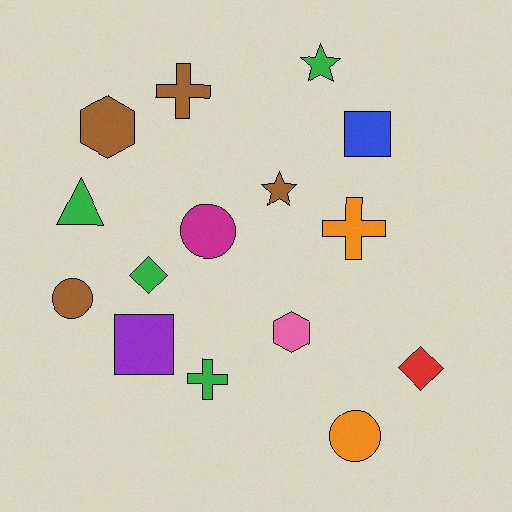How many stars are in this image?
There are 2 stars.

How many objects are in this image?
There are 15 objects.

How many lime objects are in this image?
There are no lime objects.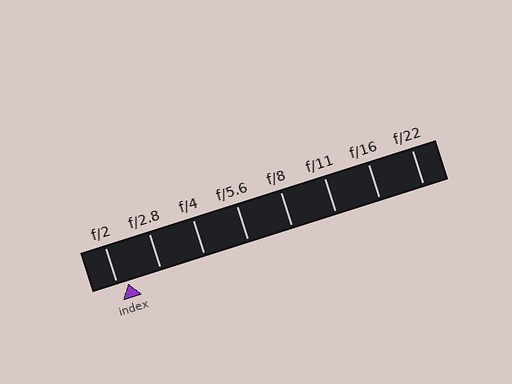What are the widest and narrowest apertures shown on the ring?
The widest aperture shown is f/2 and the narrowest is f/22.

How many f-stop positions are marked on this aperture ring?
There are 8 f-stop positions marked.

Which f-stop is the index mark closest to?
The index mark is closest to f/2.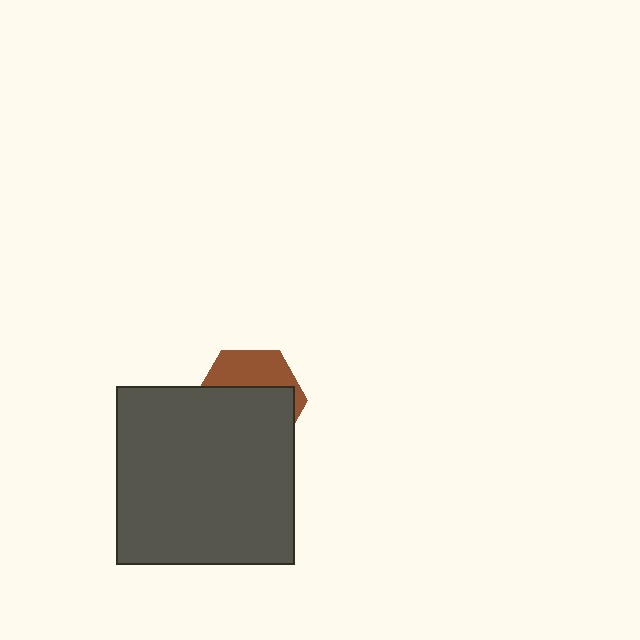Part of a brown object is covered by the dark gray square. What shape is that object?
It is a hexagon.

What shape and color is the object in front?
The object in front is a dark gray square.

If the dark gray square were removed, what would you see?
You would see the complete brown hexagon.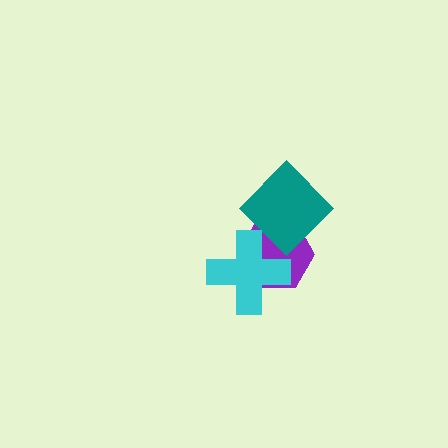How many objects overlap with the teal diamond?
2 objects overlap with the teal diamond.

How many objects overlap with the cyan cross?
2 objects overlap with the cyan cross.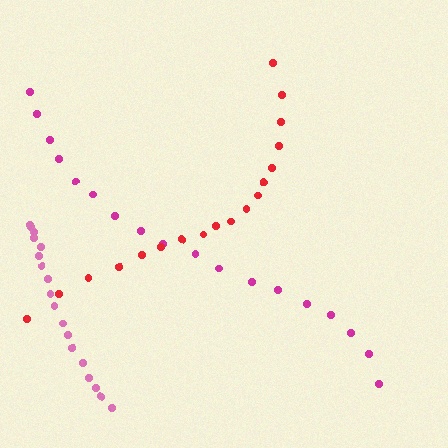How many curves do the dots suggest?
There are 3 distinct paths.